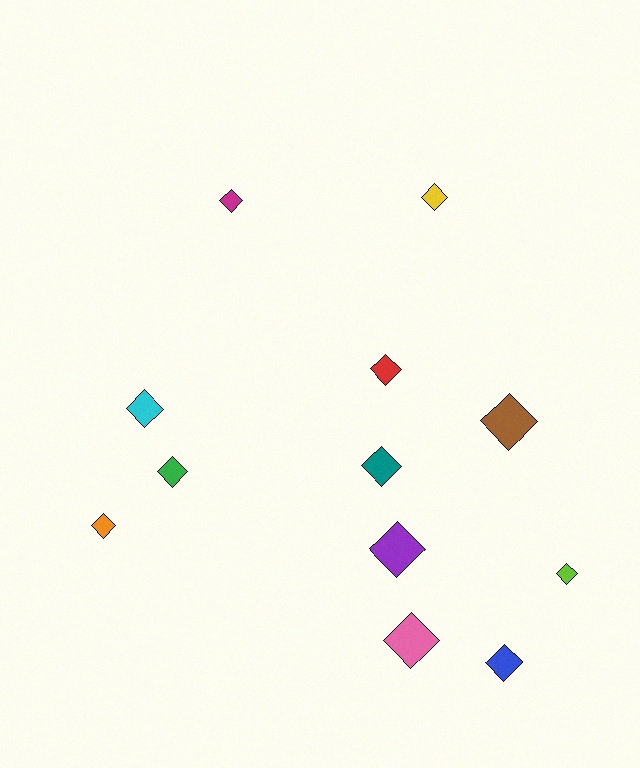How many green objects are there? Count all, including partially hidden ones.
There is 1 green object.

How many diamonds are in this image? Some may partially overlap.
There are 12 diamonds.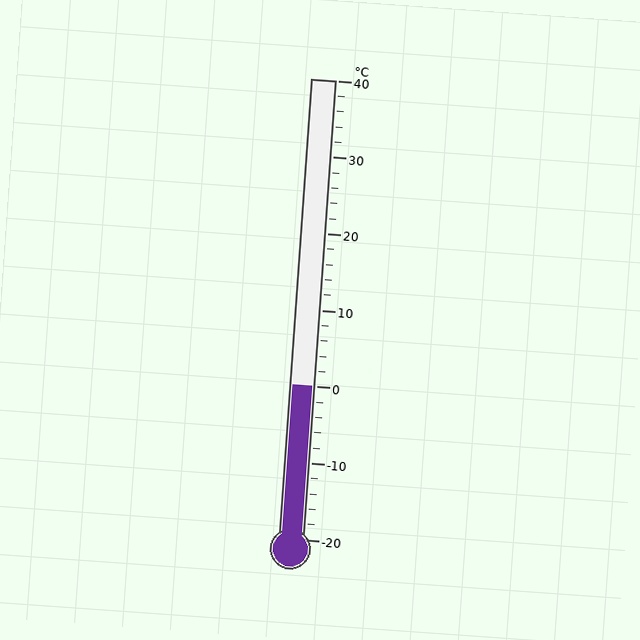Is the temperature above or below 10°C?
The temperature is below 10°C.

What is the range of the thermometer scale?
The thermometer scale ranges from -20°C to 40°C.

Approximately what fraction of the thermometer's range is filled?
The thermometer is filled to approximately 35% of its range.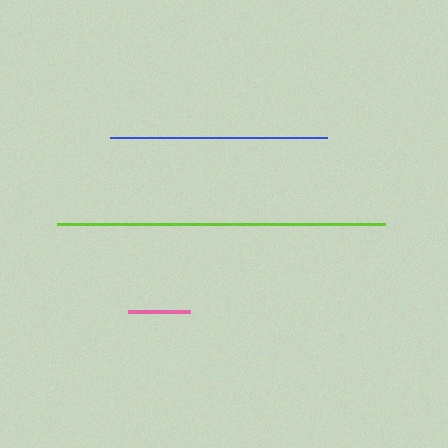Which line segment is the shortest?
The pink line is the shortest at approximately 62 pixels.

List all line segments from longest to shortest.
From longest to shortest: lime, blue, pink.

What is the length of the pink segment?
The pink segment is approximately 62 pixels long.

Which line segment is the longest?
The lime line is the longest at approximately 329 pixels.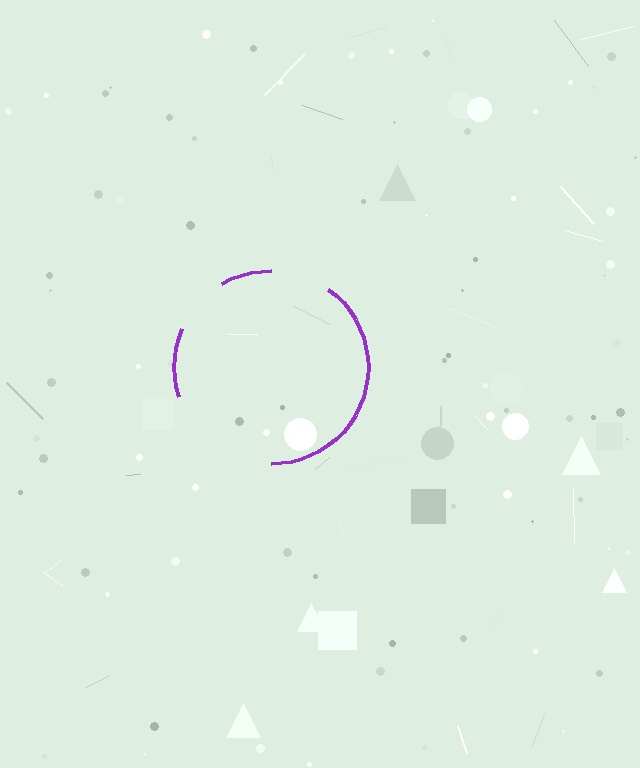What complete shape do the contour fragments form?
The contour fragments form a circle.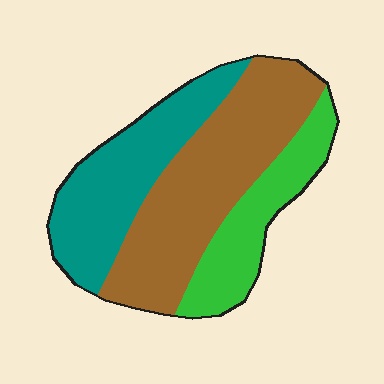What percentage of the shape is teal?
Teal covers about 30% of the shape.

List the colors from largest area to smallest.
From largest to smallest: brown, teal, green.